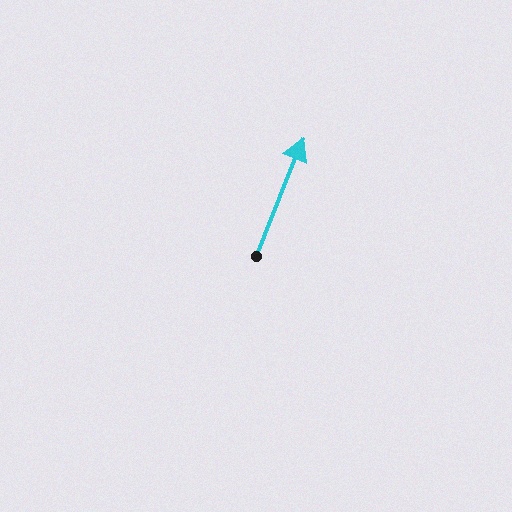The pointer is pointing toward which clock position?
Roughly 1 o'clock.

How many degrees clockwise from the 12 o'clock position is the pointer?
Approximately 22 degrees.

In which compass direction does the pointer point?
North.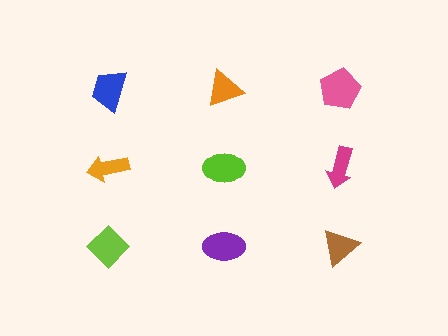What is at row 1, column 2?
An orange triangle.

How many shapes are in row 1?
3 shapes.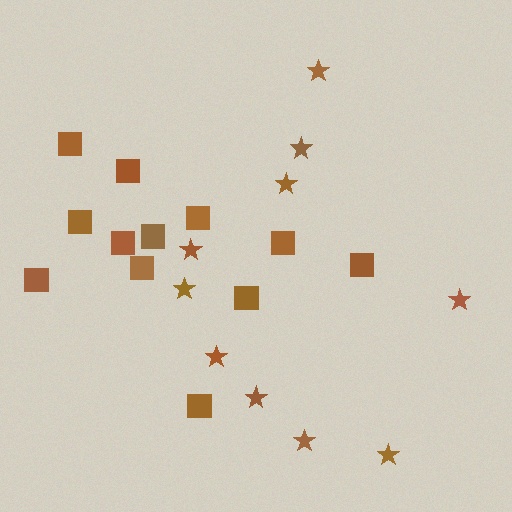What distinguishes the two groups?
There are 2 groups: one group of squares (12) and one group of stars (10).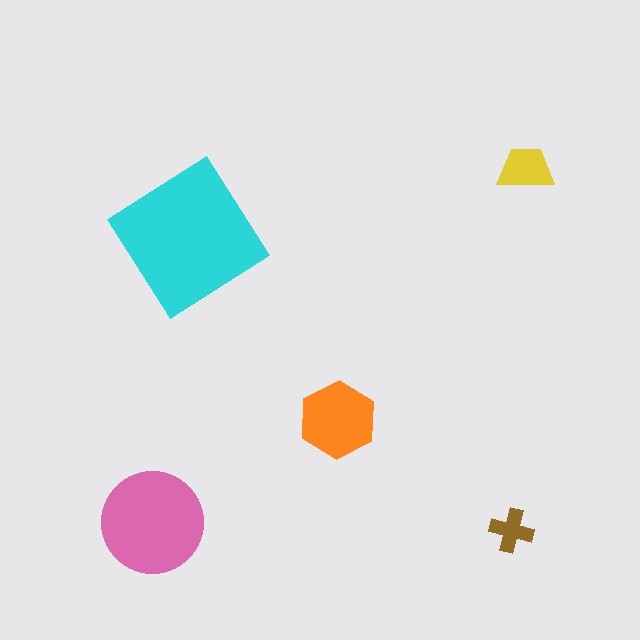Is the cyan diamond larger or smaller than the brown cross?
Larger.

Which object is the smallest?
The brown cross.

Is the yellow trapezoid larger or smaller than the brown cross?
Larger.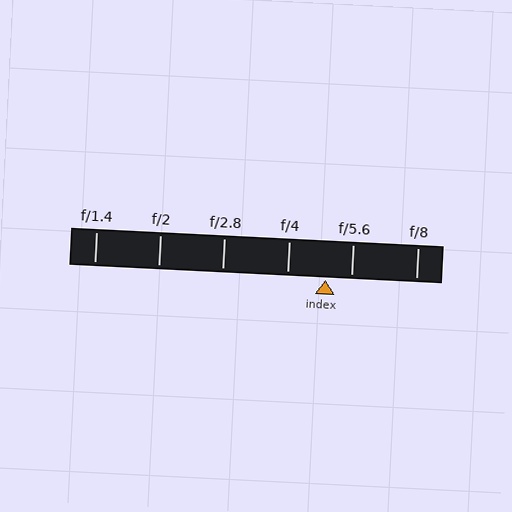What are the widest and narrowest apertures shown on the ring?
The widest aperture shown is f/1.4 and the narrowest is f/8.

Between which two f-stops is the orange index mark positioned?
The index mark is between f/4 and f/5.6.